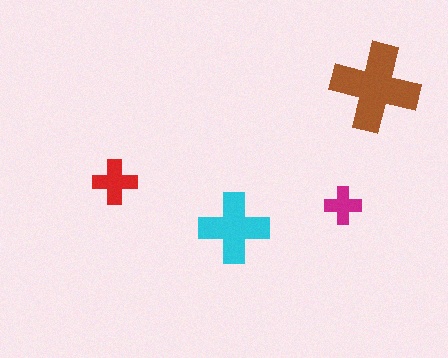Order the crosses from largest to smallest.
the brown one, the cyan one, the red one, the magenta one.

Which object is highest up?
The brown cross is topmost.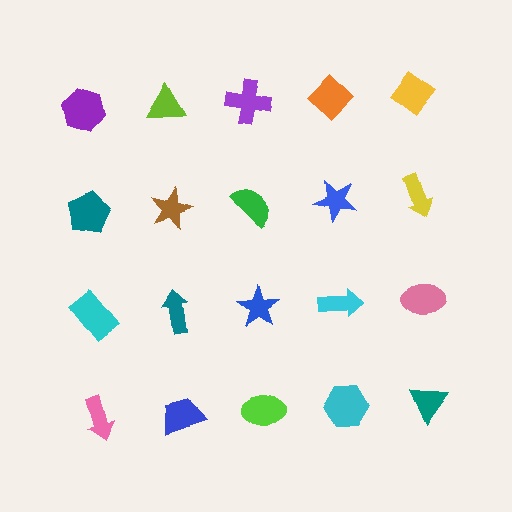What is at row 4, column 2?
A blue trapezoid.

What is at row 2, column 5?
A yellow arrow.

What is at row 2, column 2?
A brown star.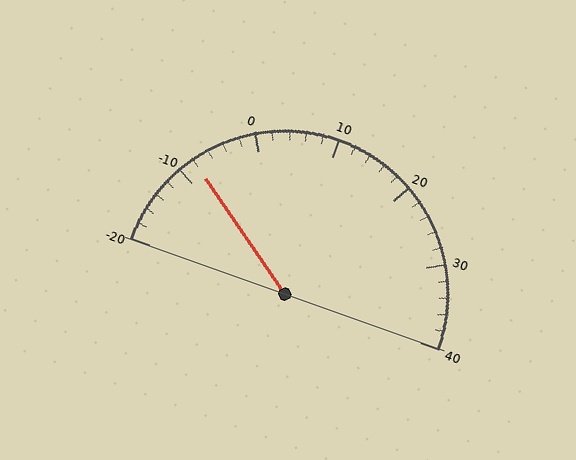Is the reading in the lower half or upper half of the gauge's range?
The reading is in the lower half of the range (-20 to 40).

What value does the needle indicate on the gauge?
The needle indicates approximately -8.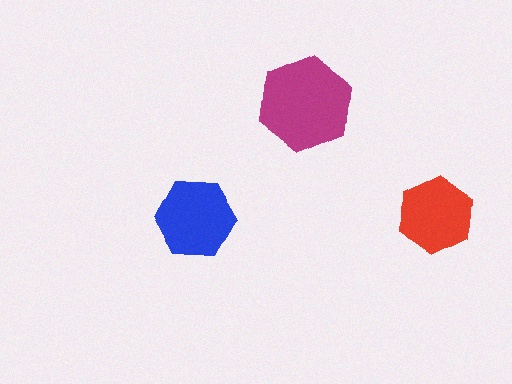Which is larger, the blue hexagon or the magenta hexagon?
The magenta one.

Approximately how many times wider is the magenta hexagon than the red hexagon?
About 1.5 times wider.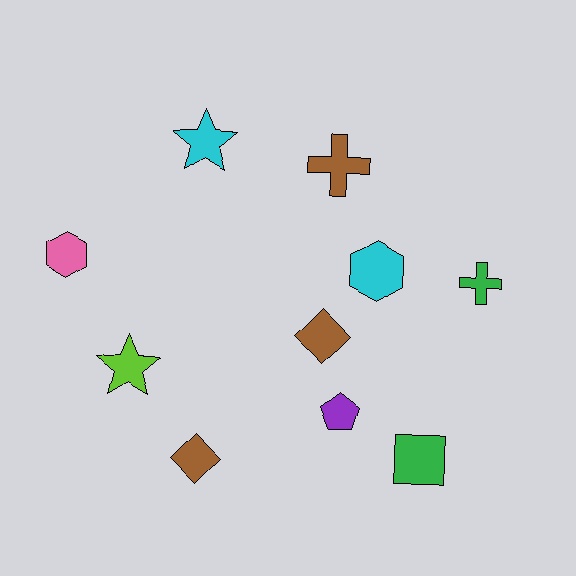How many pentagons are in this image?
There is 1 pentagon.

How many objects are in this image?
There are 10 objects.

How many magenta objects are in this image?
There are no magenta objects.